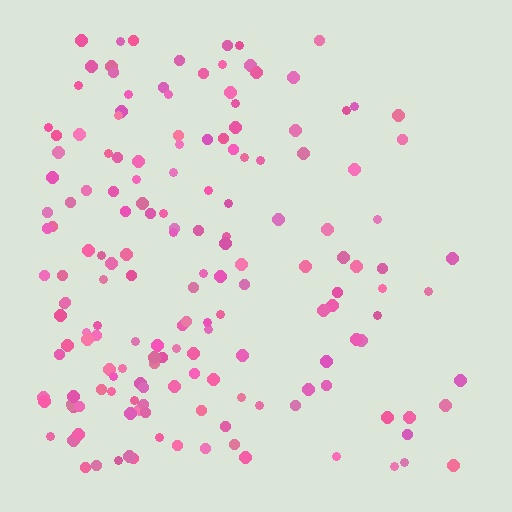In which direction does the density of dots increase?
From right to left, with the left side densest.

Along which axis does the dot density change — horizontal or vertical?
Horizontal.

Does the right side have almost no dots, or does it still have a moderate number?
Still a moderate number, just noticeably fewer than the left.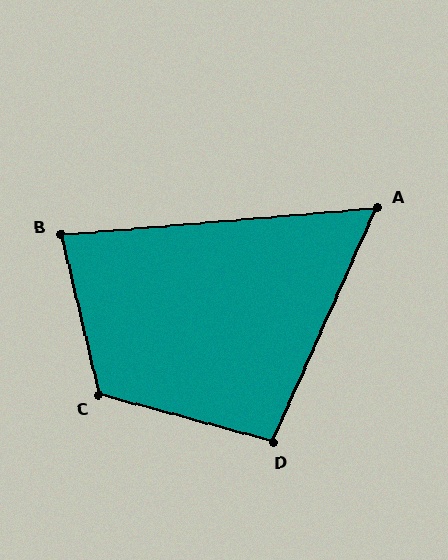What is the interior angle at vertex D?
Approximately 99 degrees (obtuse).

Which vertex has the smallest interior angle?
A, at approximately 61 degrees.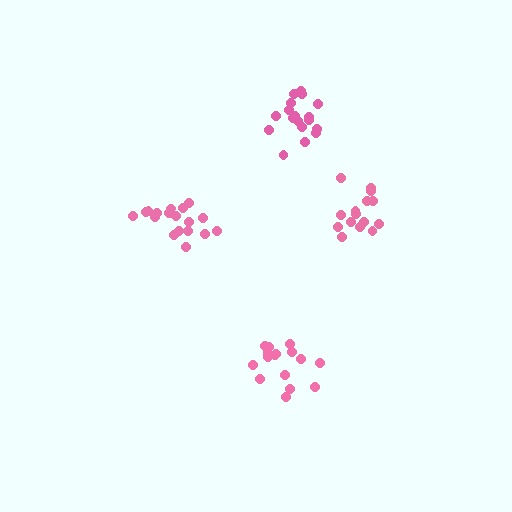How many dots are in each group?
Group 1: 18 dots, Group 2: 15 dots, Group 3: 16 dots, Group 4: 18 dots (67 total).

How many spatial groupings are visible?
There are 4 spatial groupings.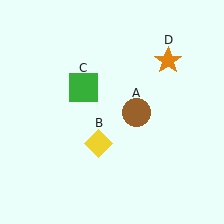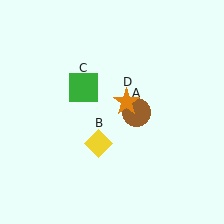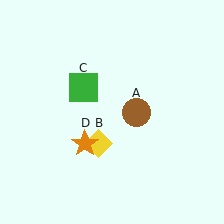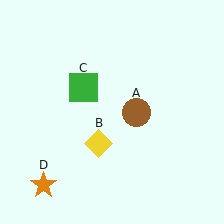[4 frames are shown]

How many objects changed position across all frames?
1 object changed position: orange star (object D).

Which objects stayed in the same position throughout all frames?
Brown circle (object A) and yellow diamond (object B) and green square (object C) remained stationary.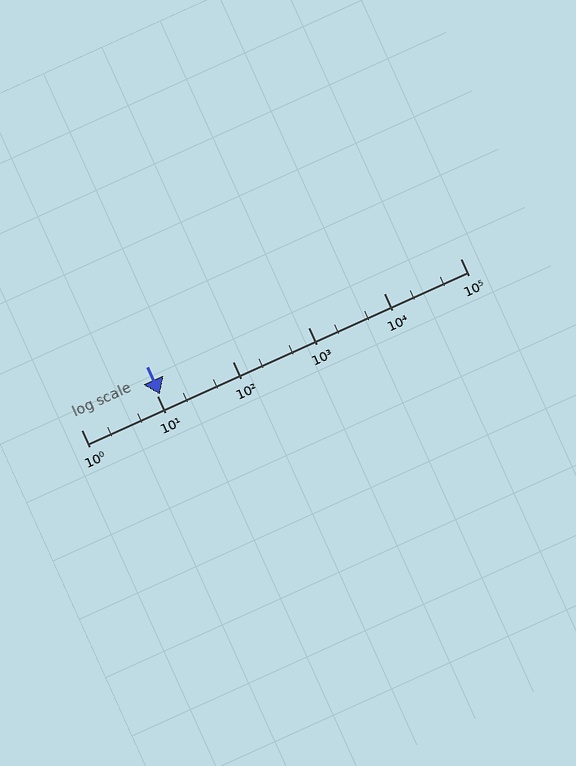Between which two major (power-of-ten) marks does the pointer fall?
The pointer is between 10 and 100.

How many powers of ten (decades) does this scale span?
The scale spans 5 decades, from 1 to 100000.